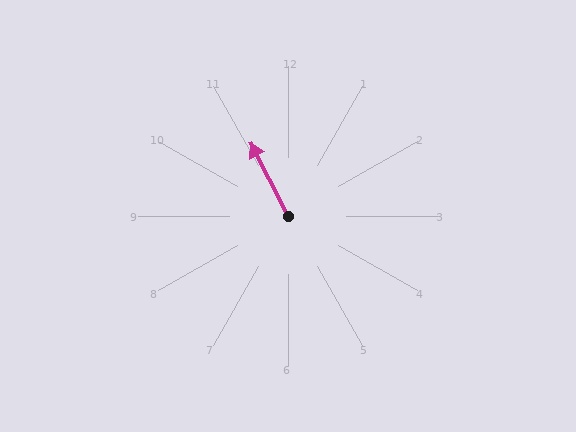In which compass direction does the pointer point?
Northwest.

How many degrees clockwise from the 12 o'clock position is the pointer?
Approximately 333 degrees.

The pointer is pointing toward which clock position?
Roughly 11 o'clock.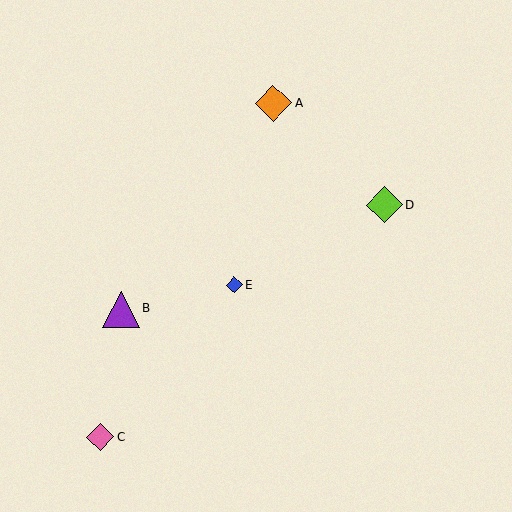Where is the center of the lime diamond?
The center of the lime diamond is at (384, 205).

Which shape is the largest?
The purple triangle (labeled B) is the largest.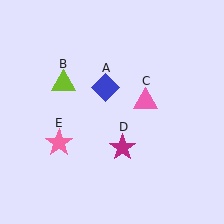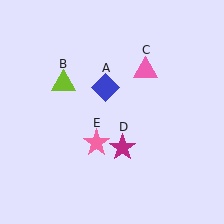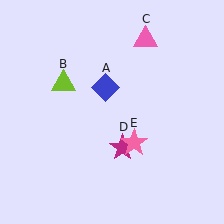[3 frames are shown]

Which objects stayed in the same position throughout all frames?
Blue diamond (object A) and lime triangle (object B) and magenta star (object D) remained stationary.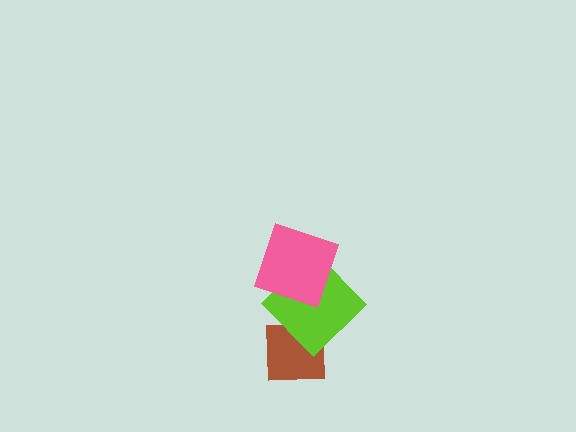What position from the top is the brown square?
The brown square is 3rd from the top.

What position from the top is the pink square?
The pink square is 1st from the top.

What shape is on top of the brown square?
The lime diamond is on top of the brown square.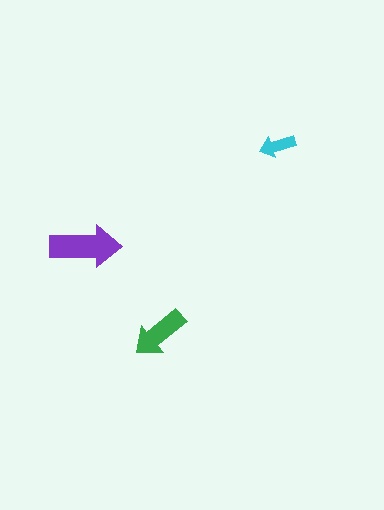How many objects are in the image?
There are 3 objects in the image.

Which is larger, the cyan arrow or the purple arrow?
The purple one.